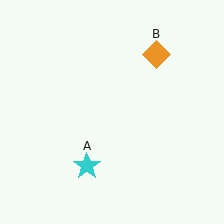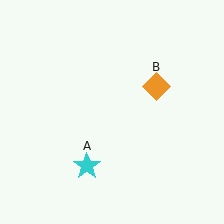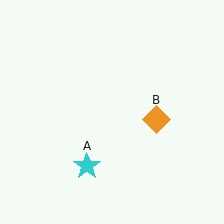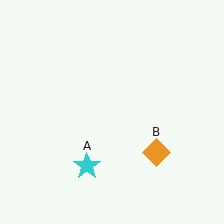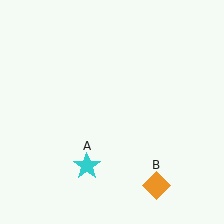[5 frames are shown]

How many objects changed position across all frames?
1 object changed position: orange diamond (object B).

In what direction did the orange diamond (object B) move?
The orange diamond (object B) moved down.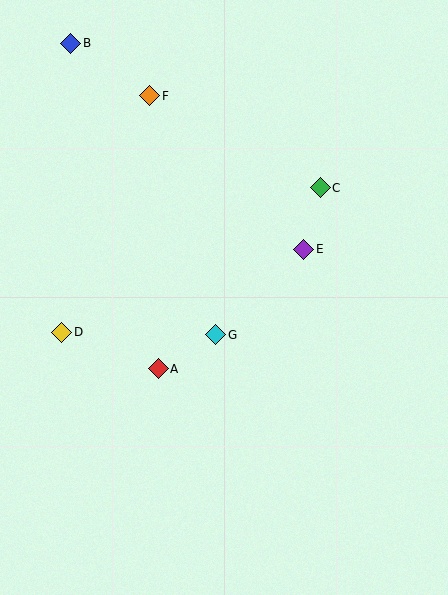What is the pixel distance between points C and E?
The distance between C and E is 64 pixels.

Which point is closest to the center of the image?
Point G at (216, 335) is closest to the center.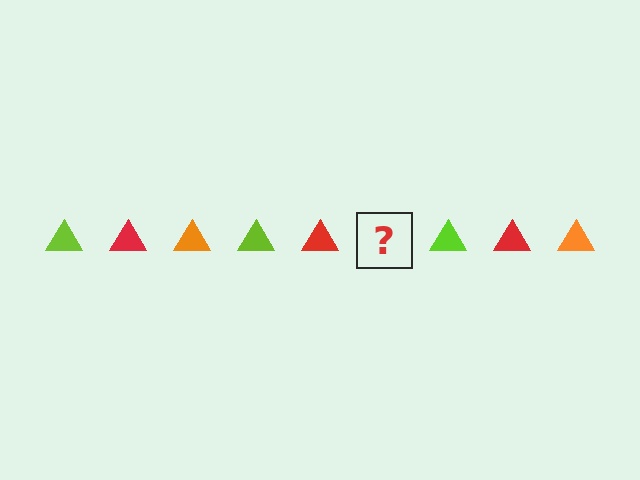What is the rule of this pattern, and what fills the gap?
The rule is that the pattern cycles through lime, red, orange triangles. The gap should be filled with an orange triangle.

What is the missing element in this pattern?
The missing element is an orange triangle.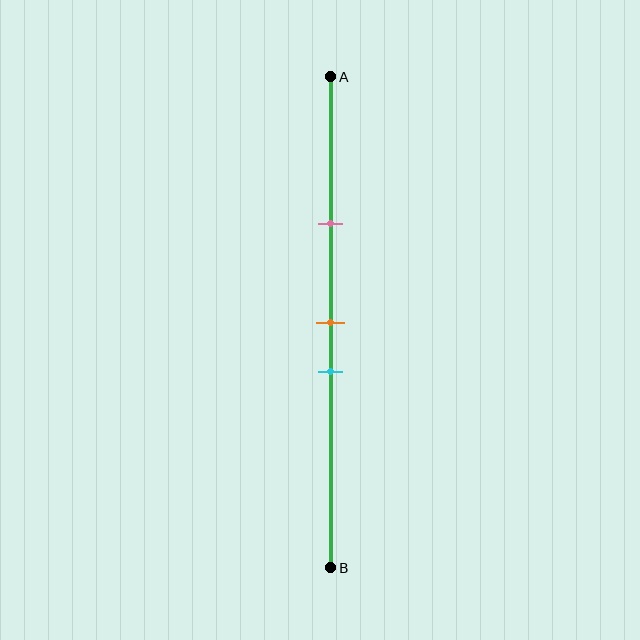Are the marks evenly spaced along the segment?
No, the marks are not evenly spaced.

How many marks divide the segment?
There are 3 marks dividing the segment.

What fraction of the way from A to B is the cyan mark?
The cyan mark is approximately 60% (0.6) of the way from A to B.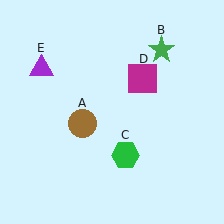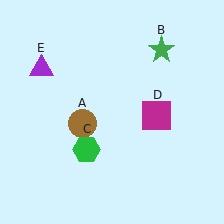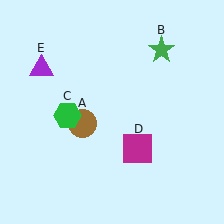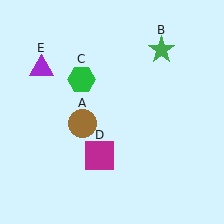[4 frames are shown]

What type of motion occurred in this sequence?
The green hexagon (object C), magenta square (object D) rotated clockwise around the center of the scene.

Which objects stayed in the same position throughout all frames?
Brown circle (object A) and green star (object B) and purple triangle (object E) remained stationary.